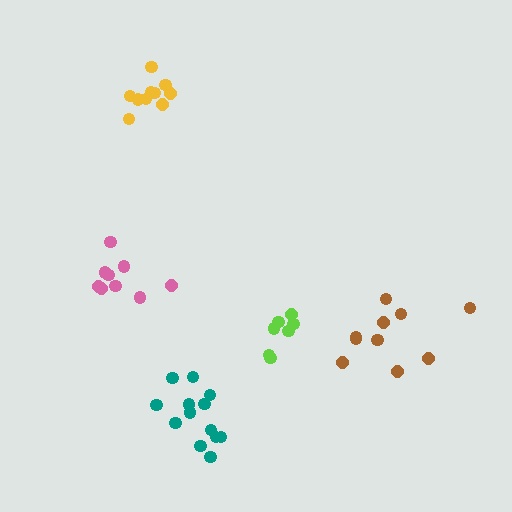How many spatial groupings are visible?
There are 5 spatial groupings.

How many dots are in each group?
Group 1: 10 dots, Group 2: 7 dots, Group 3: 13 dots, Group 4: 9 dots, Group 5: 10 dots (49 total).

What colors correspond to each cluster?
The clusters are colored: yellow, lime, teal, pink, brown.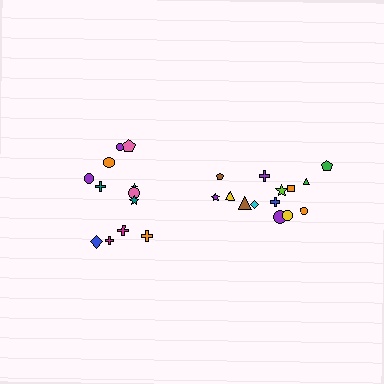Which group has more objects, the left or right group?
The right group.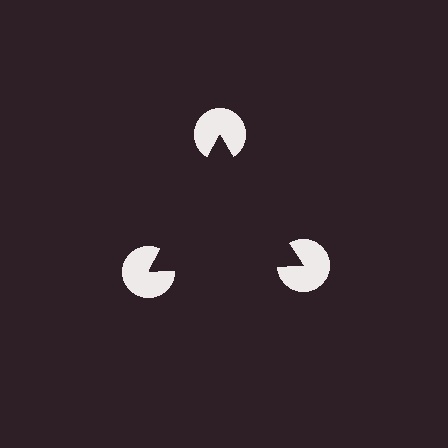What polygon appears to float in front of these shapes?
An illusory triangle — its edges are inferred from the aligned wedge cuts in the pac-man discs, not physically drawn.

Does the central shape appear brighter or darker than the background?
It typically appears slightly darker than the background, even though no actual brightness change is drawn.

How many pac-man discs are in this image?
There are 3 — one at each vertex of the illusory triangle.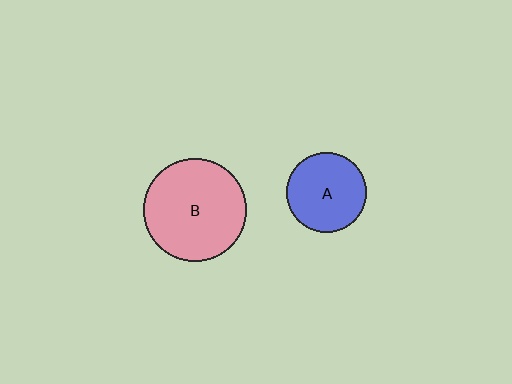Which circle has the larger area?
Circle B (pink).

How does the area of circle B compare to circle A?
Approximately 1.7 times.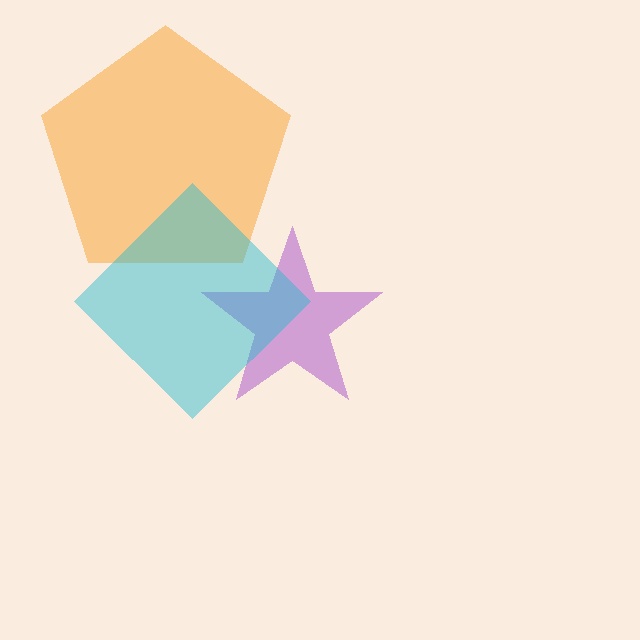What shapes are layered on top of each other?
The layered shapes are: an orange pentagon, a purple star, a cyan diamond.